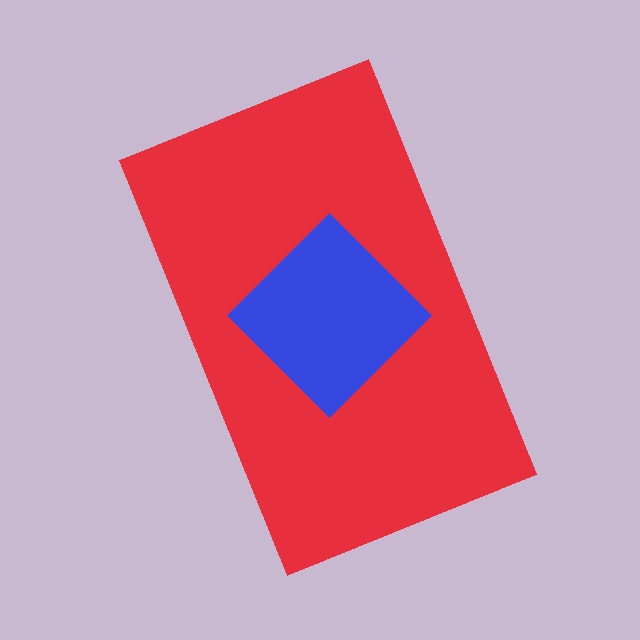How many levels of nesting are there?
2.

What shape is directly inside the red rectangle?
The blue diamond.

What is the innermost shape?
The blue diamond.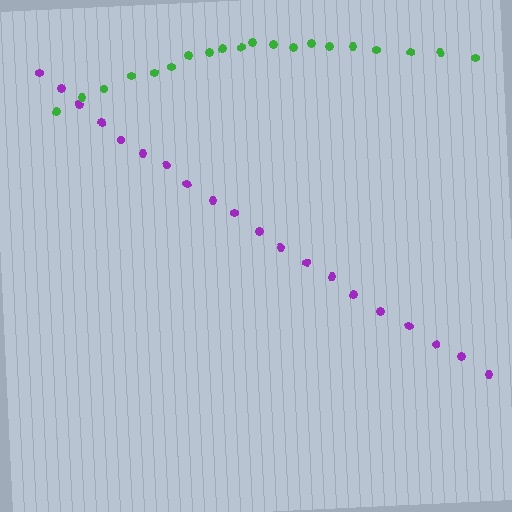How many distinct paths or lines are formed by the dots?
There are 2 distinct paths.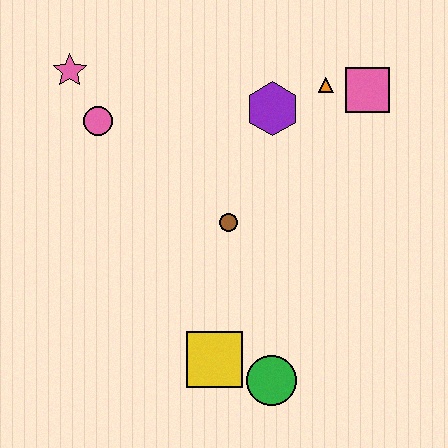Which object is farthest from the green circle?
The pink star is farthest from the green circle.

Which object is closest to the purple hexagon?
The orange triangle is closest to the purple hexagon.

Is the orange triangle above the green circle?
Yes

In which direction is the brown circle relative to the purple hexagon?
The brown circle is below the purple hexagon.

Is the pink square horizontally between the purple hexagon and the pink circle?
No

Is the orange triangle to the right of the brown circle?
Yes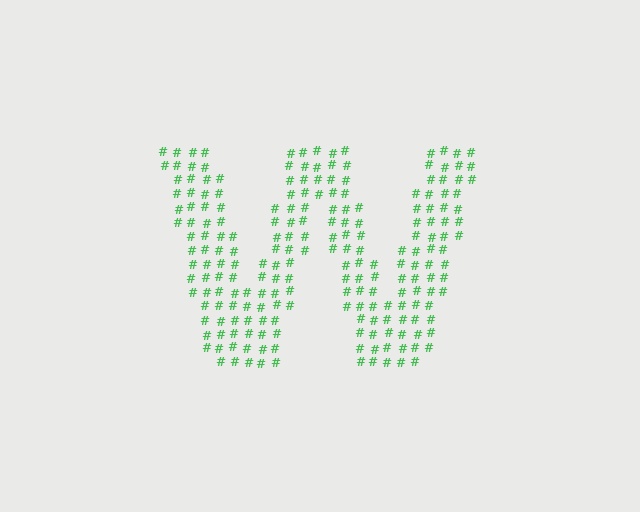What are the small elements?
The small elements are hash symbols.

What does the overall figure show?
The overall figure shows the letter W.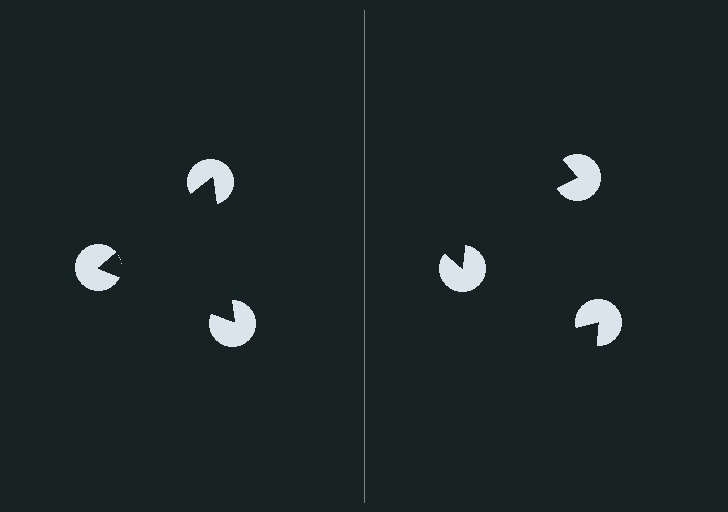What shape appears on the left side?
An illusory triangle.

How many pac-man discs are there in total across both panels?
6 — 3 on each side.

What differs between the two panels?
The pac-man discs are positioned identically on both sides; only the wedge orientations differ. On the left they align to a triangle; on the right they are misaligned.